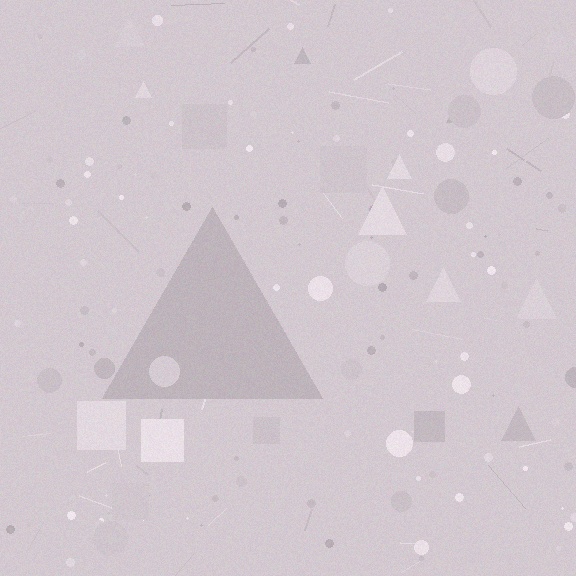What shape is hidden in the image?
A triangle is hidden in the image.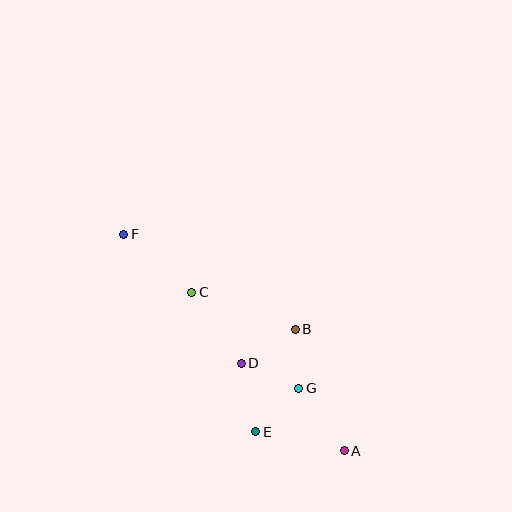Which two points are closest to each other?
Points B and G are closest to each other.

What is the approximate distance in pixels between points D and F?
The distance between D and F is approximately 174 pixels.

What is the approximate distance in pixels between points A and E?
The distance between A and E is approximately 90 pixels.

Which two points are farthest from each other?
Points A and F are farthest from each other.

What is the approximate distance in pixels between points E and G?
The distance between E and G is approximately 61 pixels.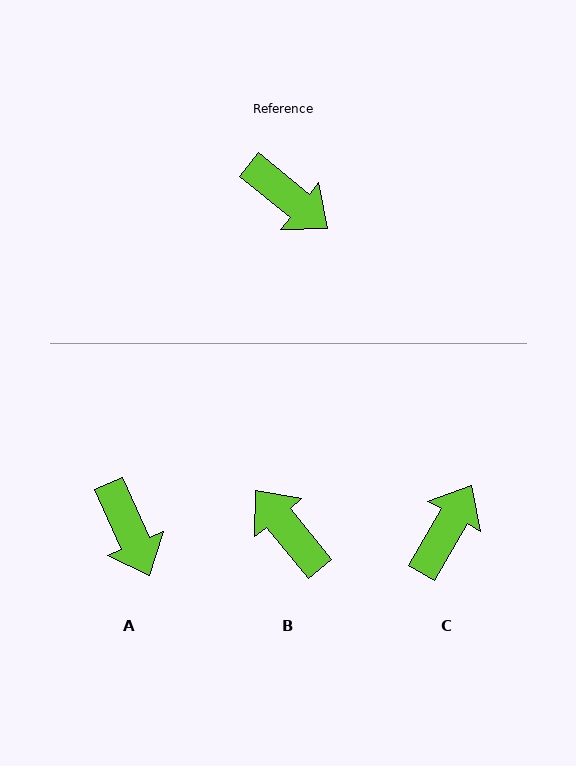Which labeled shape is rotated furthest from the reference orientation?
B, about 168 degrees away.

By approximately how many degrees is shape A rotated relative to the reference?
Approximately 27 degrees clockwise.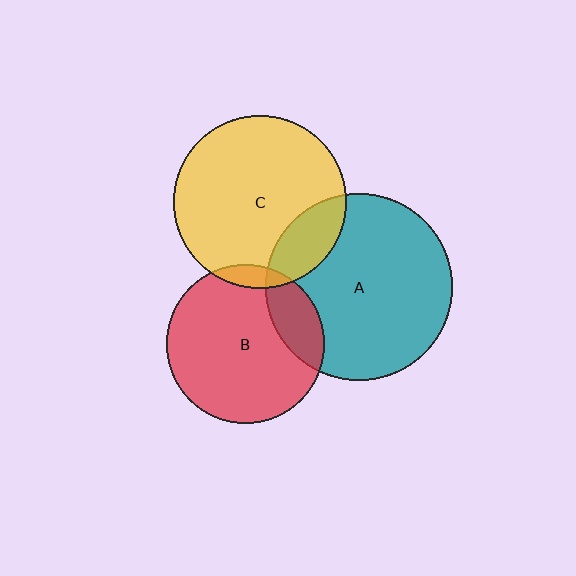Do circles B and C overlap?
Yes.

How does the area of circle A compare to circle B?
Approximately 1.4 times.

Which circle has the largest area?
Circle A (teal).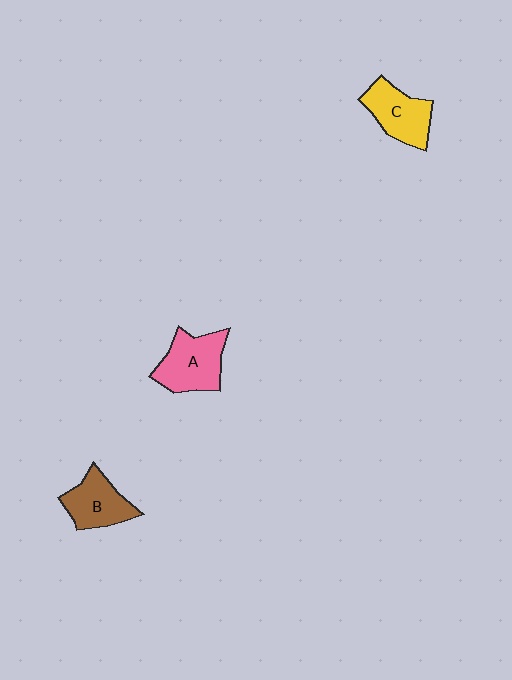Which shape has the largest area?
Shape A (pink).